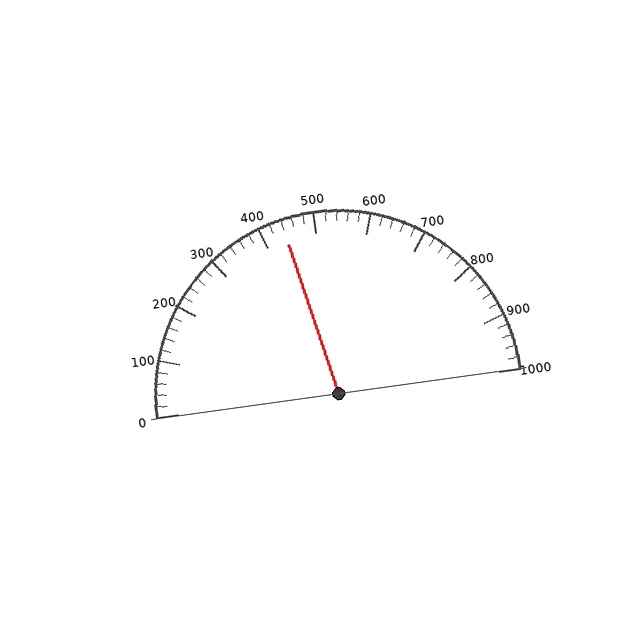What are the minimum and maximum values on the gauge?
The gauge ranges from 0 to 1000.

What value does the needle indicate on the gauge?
The needle indicates approximately 440.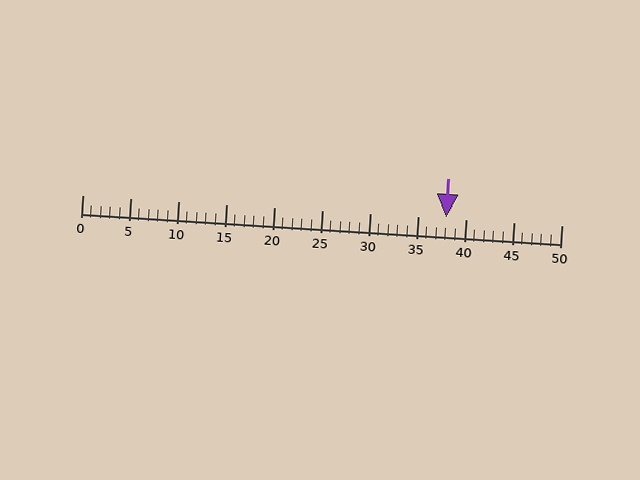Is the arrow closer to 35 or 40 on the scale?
The arrow is closer to 40.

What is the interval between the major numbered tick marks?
The major tick marks are spaced 5 units apart.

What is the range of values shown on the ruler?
The ruler shows values from 0 to 50.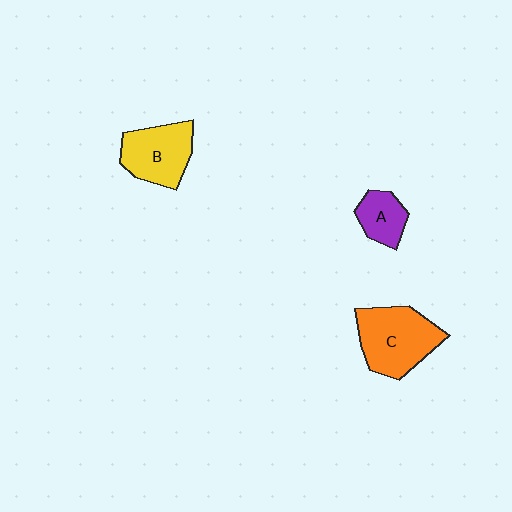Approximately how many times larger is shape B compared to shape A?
Approximately 1.7 times.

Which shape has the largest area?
Shape C (orange).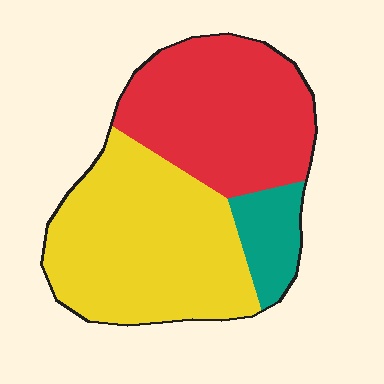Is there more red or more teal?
Red.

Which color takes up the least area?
Teal, at roughly 10%.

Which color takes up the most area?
Yellow, at roughly 50%.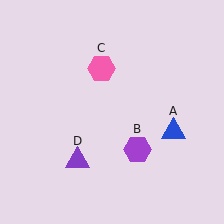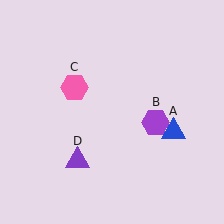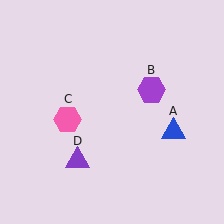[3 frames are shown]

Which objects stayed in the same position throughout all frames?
Blue triangle (object A) and purple triangle (object D) remained stationary.